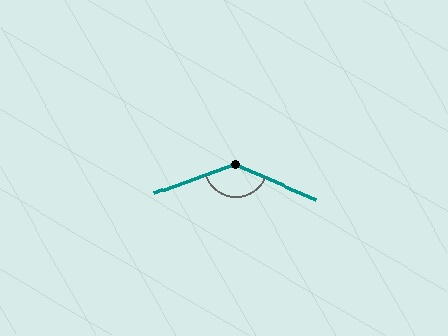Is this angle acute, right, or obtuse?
It is obtuse.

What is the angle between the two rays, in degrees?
Approximately 137 degrees.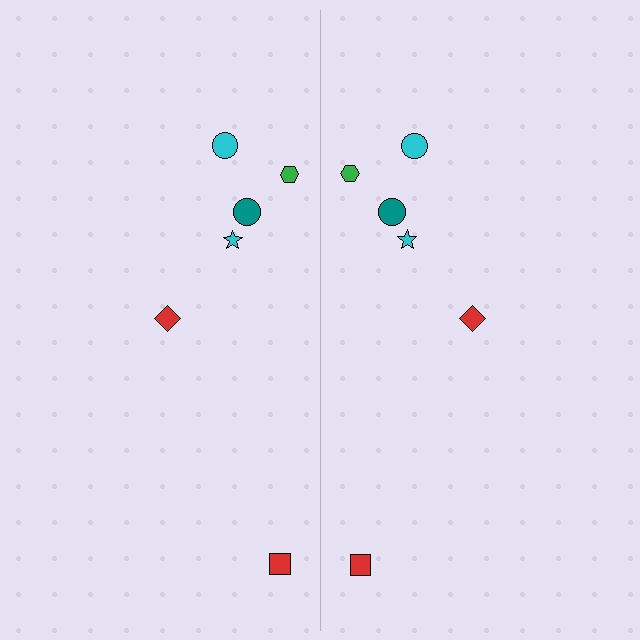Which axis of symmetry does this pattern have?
The pattern has a vertical axis of symmetry running through the center of the image.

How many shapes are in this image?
There are 12 shapes in this image.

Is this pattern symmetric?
Yes, this pattern has bilateral (reflection) symmetry.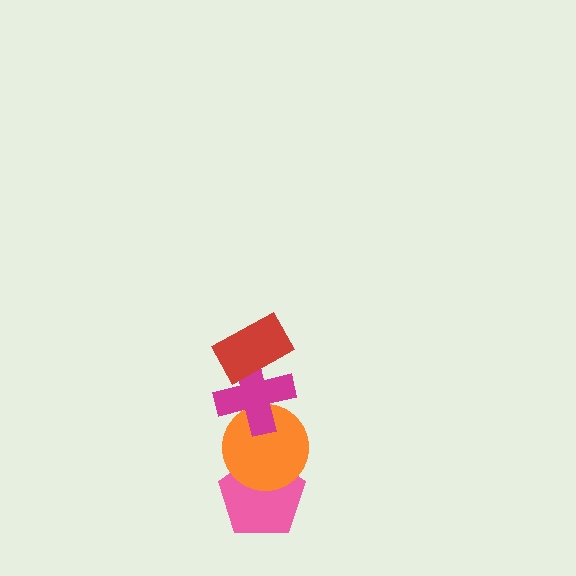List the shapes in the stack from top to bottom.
From top to bottom: the red rectangle, the magenta cross, the orange circle, the pink pentagon.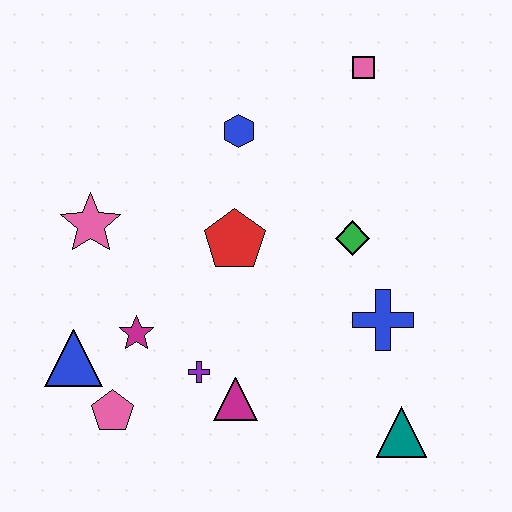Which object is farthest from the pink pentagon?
The pink square is farthest from the pink pentagon.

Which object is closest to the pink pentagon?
The blue triangle is closest to the pink pentagon.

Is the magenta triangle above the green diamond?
No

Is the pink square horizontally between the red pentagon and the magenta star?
No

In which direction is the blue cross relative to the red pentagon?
The blue cross is to the right of the red pentagon.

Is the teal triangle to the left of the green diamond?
No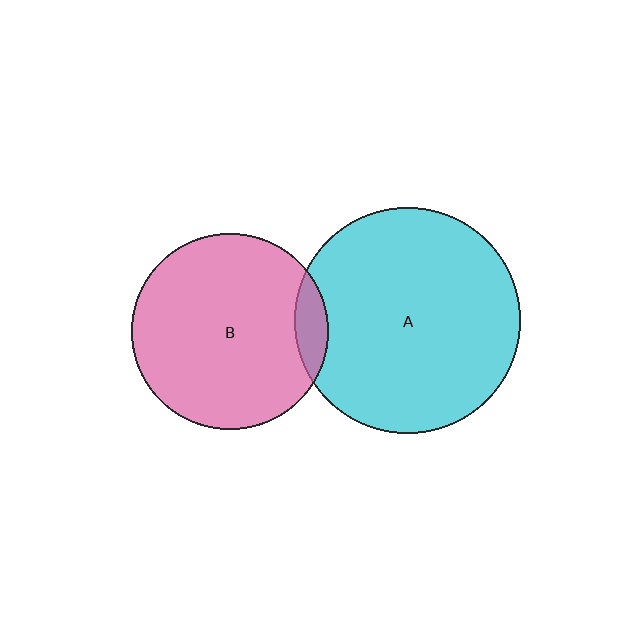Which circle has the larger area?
Circle A (cyan).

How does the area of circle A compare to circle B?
Approximately 1.3 times.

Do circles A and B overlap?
Yes.